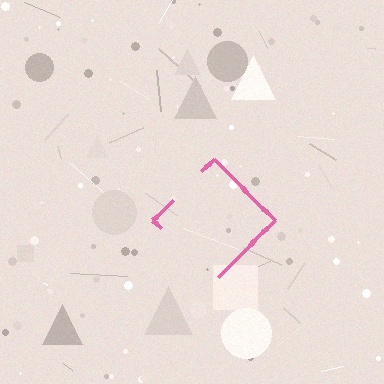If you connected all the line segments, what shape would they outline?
They would outline a diamond.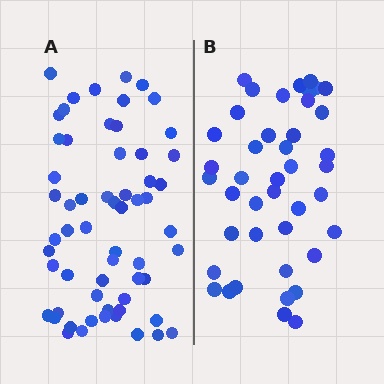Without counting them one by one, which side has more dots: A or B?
Region A (the left region) has more dots.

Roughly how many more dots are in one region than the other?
Region A has approximately 20 more dots than region B.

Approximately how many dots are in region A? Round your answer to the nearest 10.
About 60 dots.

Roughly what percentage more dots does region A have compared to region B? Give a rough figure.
About 45% more.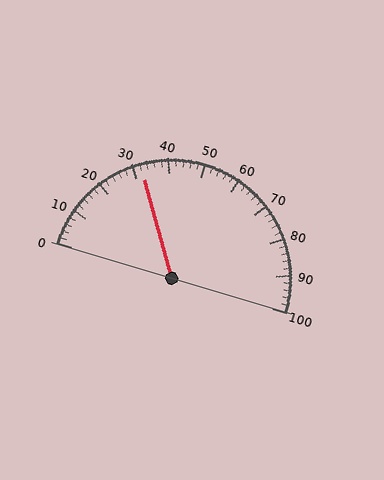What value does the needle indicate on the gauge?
The needle indicates approximately 32.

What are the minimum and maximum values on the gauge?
The gauge ranges from 0 to 100.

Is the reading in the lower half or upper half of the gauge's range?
The reading is in the lower half of the range (0 to 100).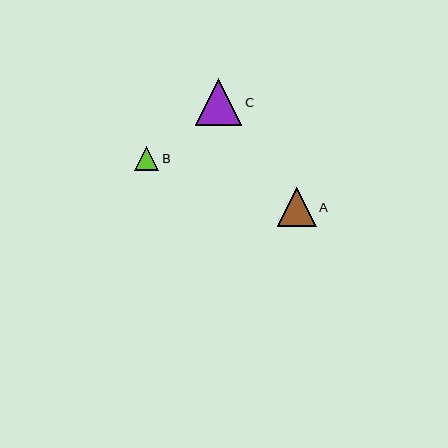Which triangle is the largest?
Triangle C is the largest with a size of approximately 46 pixels.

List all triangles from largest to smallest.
From largest to smallest: C, A, B.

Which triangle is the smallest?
Triangle B is the smallest with a size of approximately 24 pixels.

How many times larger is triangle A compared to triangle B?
Triangle A is approximately 1.6 times the size of triangle B.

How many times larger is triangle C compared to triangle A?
Triangle C is approximately 1.2 times the size of triangle A.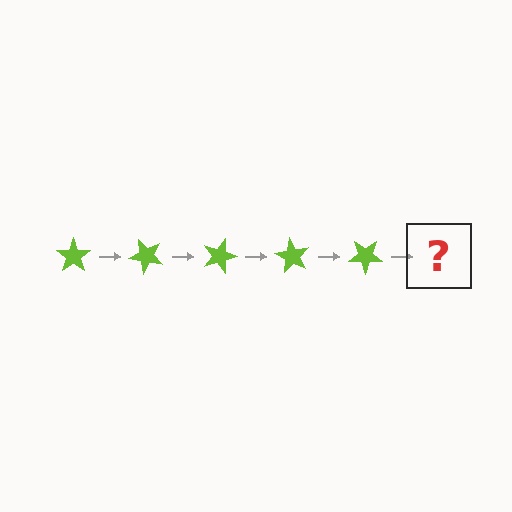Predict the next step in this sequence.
The next step is a lime star rotated 225 degrees.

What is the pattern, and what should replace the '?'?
The pattern is that the star rotates 45 degrees each step. The '?' should be a lime star rotated 225 degrees.